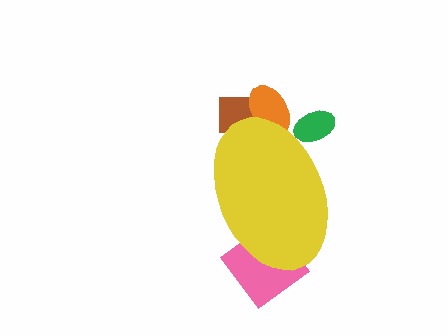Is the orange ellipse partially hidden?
Yes, the orange ellipse is partially hidden behind the yellow ellipse.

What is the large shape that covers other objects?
A yellow ellipse.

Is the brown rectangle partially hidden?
Yes, the brown rectangle is partially hidden behind the yellow ellipse.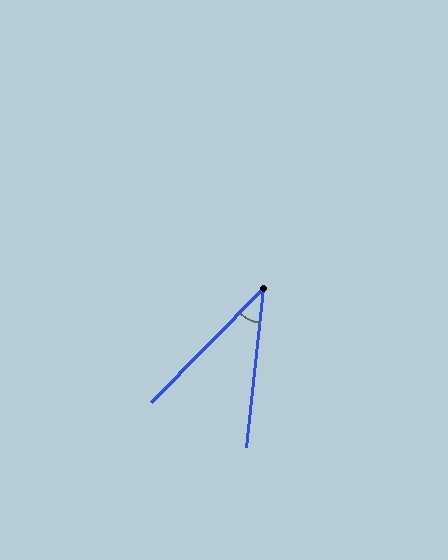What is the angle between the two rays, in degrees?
Approximately 38 degrees.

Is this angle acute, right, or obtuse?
It is acute.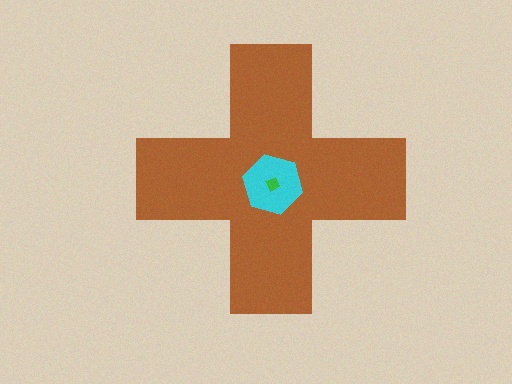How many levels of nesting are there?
3.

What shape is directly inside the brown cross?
The cyan hexagon.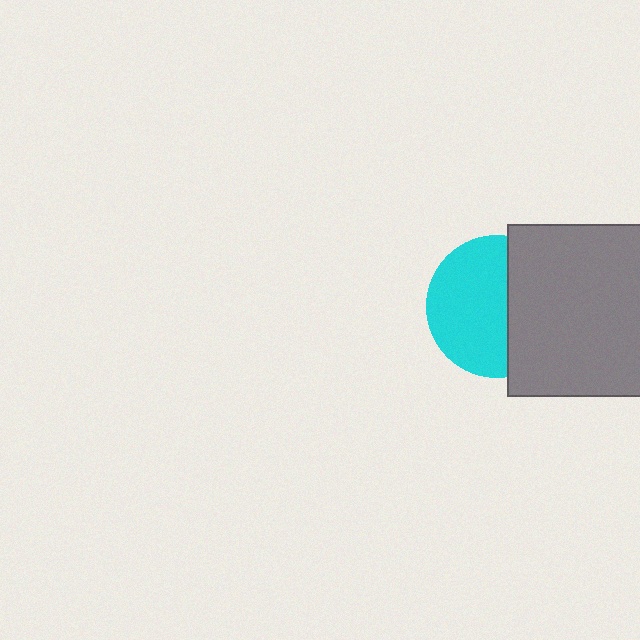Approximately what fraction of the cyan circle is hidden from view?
Roughly 41% of the cyan circle is hidden behind the gray square.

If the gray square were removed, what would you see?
You would see the complete cyan circle.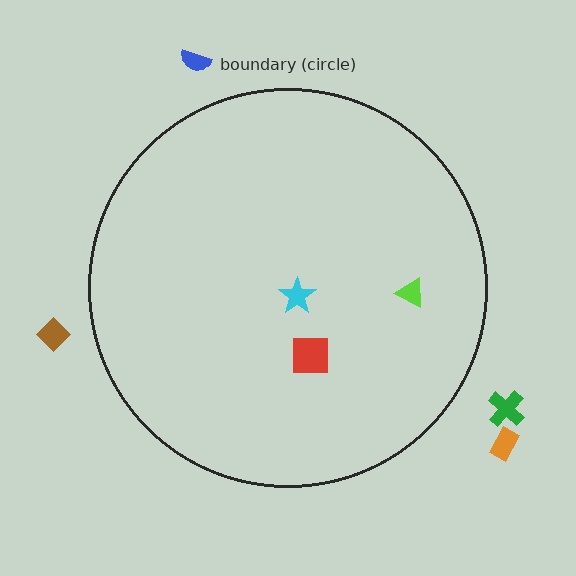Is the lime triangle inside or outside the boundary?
Inside.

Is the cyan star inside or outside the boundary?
Inside.